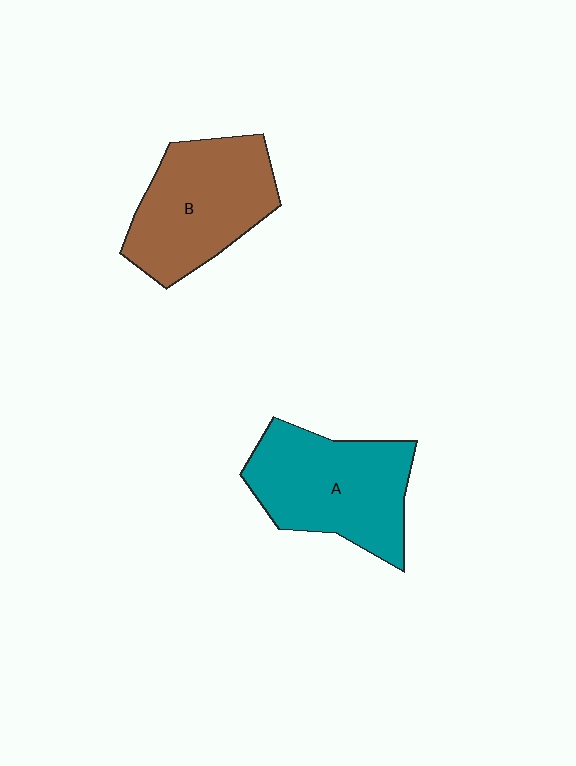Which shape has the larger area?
Shape A (teal).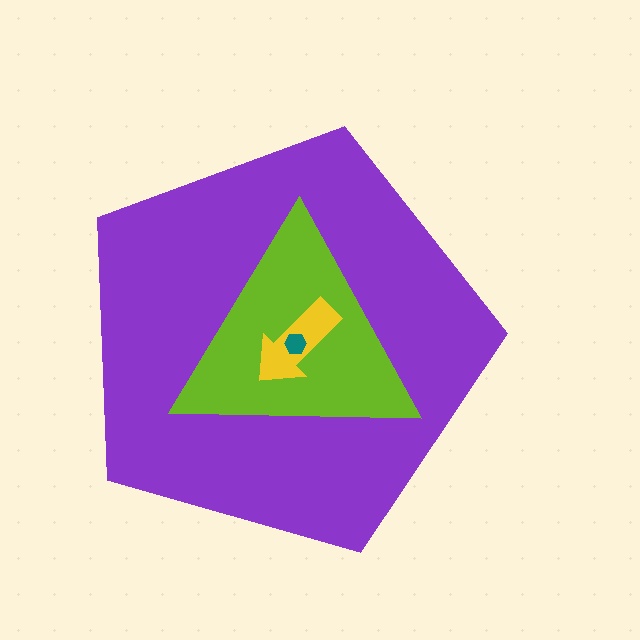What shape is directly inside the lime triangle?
The yellow arrow.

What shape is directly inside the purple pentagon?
The lime triangle.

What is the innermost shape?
The teal hexagon.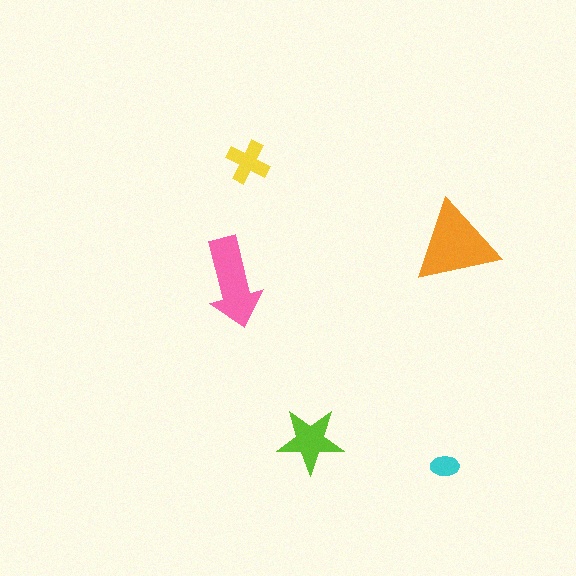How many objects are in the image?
There are 5 objects in the image.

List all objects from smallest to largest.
The cyan ellipse, the yellow cross, the lime star, the pink arrow, the orange triangle.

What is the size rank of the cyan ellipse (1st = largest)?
5th.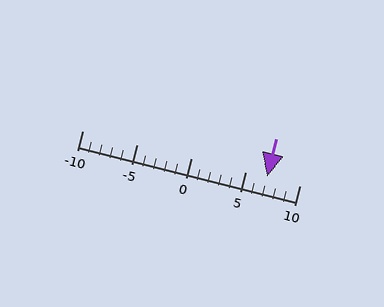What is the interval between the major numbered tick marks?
The major tick marks are spaced 5 units apart.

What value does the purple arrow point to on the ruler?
The purple arrow points to approximately 7.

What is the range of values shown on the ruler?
The ruler shows values from -10 to 10.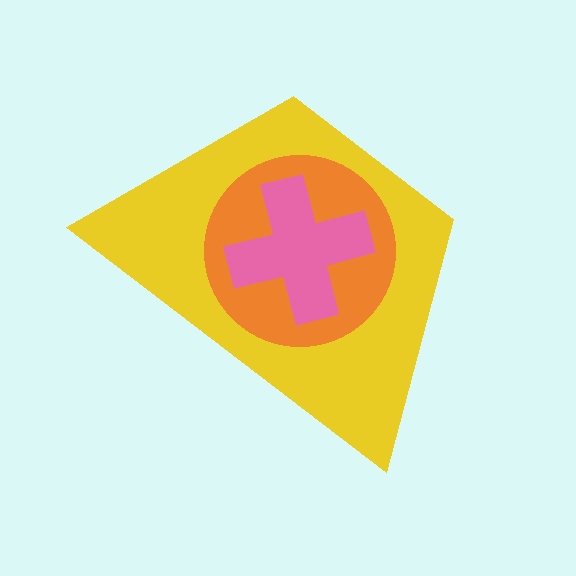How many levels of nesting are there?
3.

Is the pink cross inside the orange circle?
Yes.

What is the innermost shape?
The pink cross.